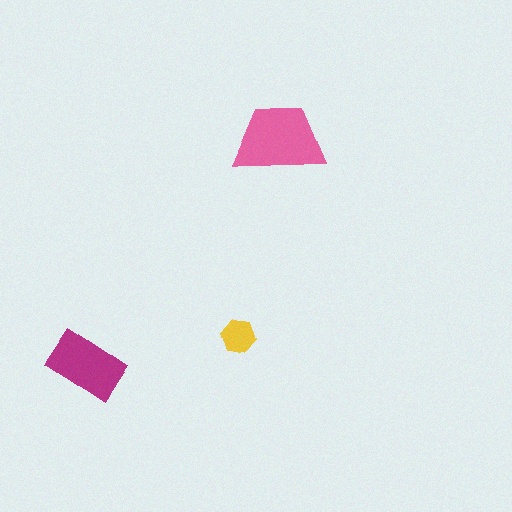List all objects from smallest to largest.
The yellow hexagon, the magenta rectangle, the pink trapezoid.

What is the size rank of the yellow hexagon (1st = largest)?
3rd.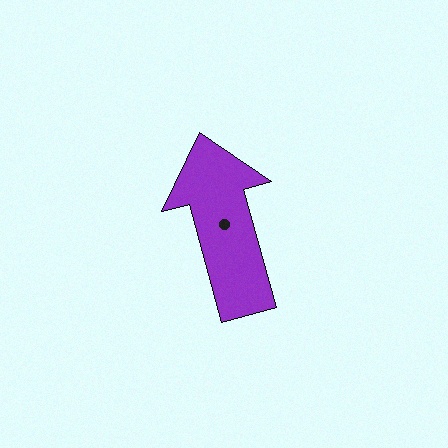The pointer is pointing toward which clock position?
Roughly 11 o'clock.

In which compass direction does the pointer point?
North.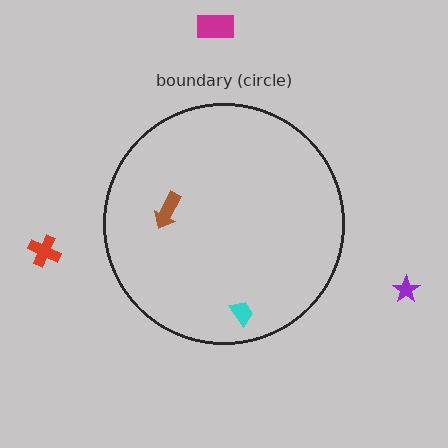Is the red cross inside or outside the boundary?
Outside.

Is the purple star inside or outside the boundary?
Outside.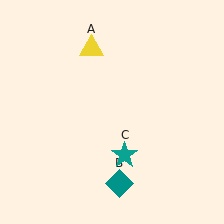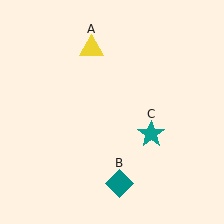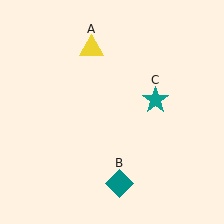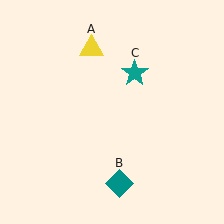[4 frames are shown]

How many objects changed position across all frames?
1 object changed position: teal star (object C).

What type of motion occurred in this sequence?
The teal star (object C) rotated counterclockwise around the center of the scene.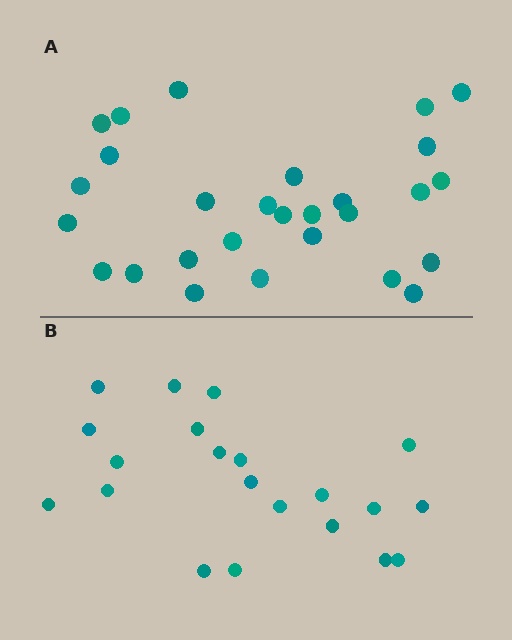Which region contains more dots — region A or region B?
Region A (the top region) has more dots.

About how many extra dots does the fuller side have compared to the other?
Region A has roughly 8 or so more dots than region B.